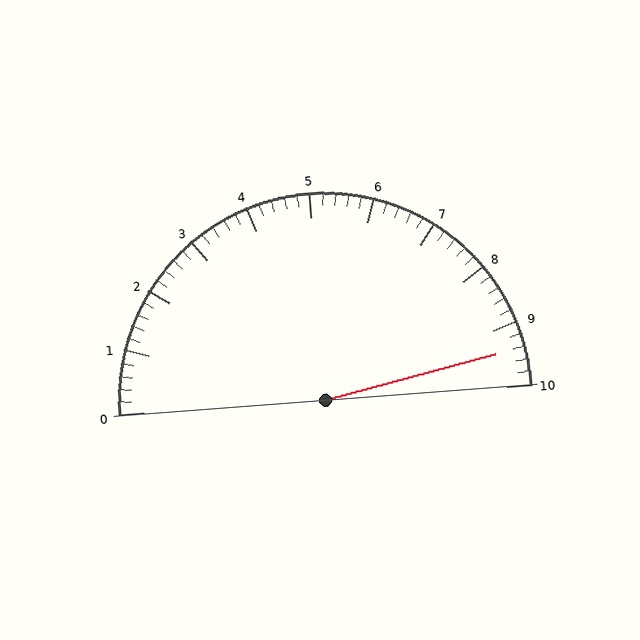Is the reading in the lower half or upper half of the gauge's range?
The reading is in the upper half of the range (0 to 10).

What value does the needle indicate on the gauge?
The needle indicates approximately 9.4.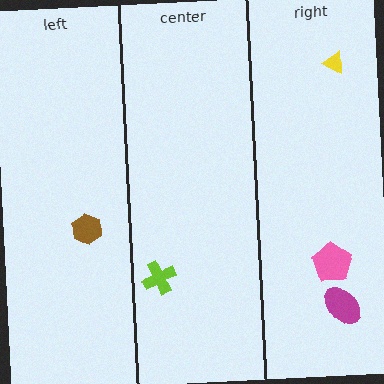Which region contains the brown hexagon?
The left region.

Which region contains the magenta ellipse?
The right region.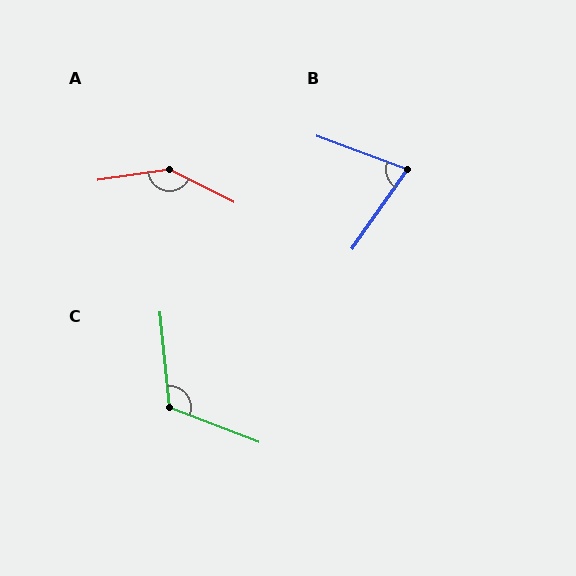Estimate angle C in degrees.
Approximately 117 degrees.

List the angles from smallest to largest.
B (76°), C (117°), A (146°).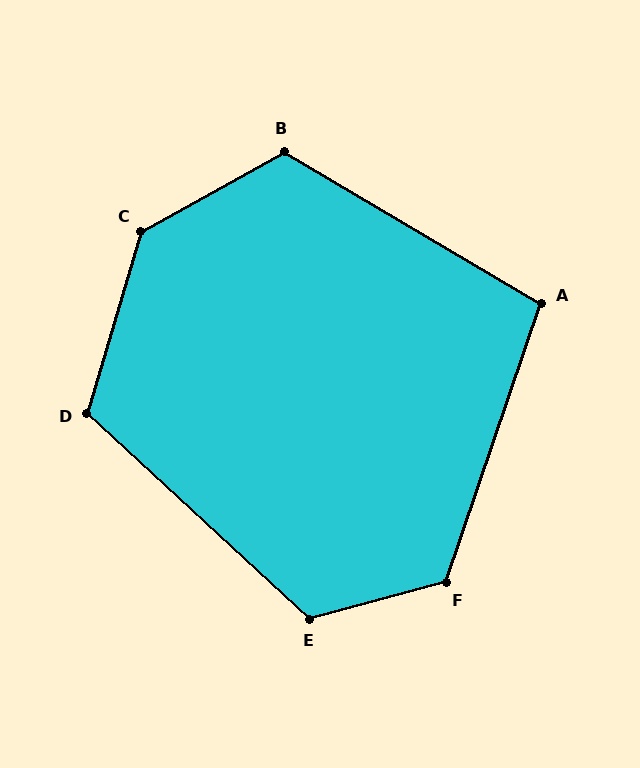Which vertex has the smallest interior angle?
A, at approximately 102 degrees.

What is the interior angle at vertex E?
Approximately 122 degrees (obtuse).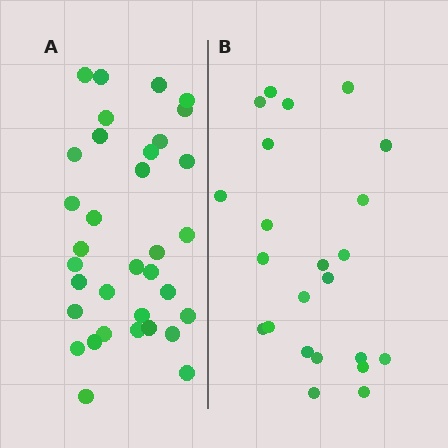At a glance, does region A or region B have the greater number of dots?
Region A (the left region) has more dots.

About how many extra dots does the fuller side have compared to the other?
Region A has roughly 12 or so more dots than region B.